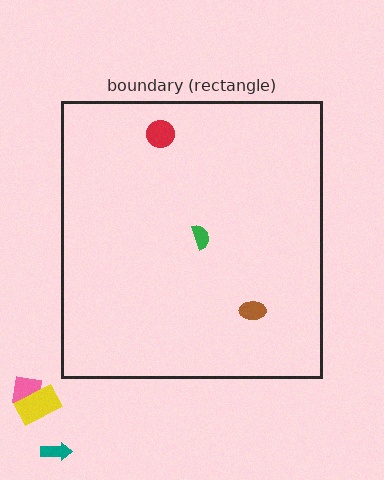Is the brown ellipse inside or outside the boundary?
Inside.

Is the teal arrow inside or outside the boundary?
Outside.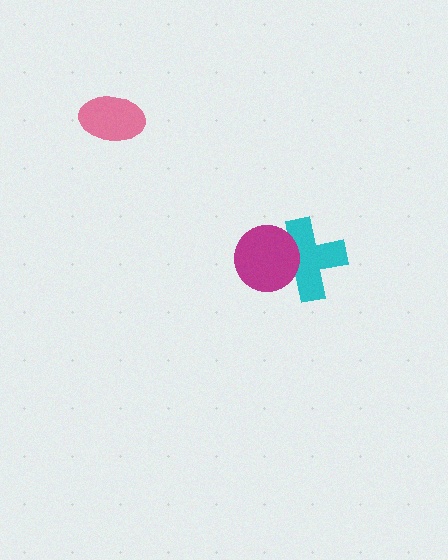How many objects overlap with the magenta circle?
1 object overlaps with the magenta circle.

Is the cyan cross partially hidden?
Yes, it is partially covered by another shape.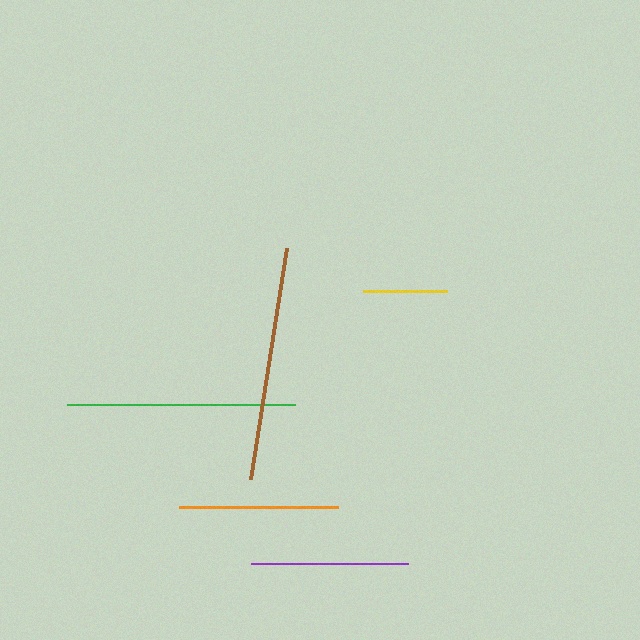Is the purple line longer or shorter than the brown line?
The brown line is longer than the purple line.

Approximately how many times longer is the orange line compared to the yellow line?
The orange line is approximately 1.9 times the length of the yellow line.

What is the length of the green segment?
The green segment is approximately 228 pixels long.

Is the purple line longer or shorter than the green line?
The green line is longer than the purple line.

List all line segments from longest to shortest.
From longest to shortest: brown, green, orange, purple, yellow.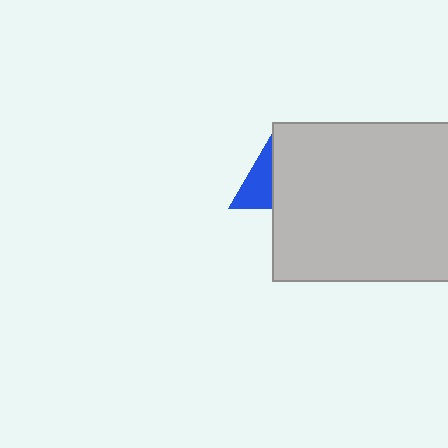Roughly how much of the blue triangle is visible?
A small part of it is visible (roughly 39%).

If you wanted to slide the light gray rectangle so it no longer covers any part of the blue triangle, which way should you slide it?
Slide it right — that is the most direct way to separate the two shapes.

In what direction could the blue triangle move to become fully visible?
The blue triangle could move left. That would shift it out from behind the light gray rectangle entirely.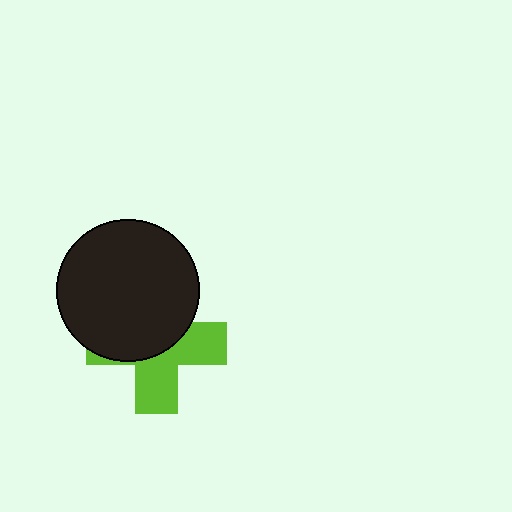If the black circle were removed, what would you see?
You would see the complete lime cross.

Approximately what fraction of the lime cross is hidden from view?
Roughly 53% of the lime cross is hidden behind the black circle.